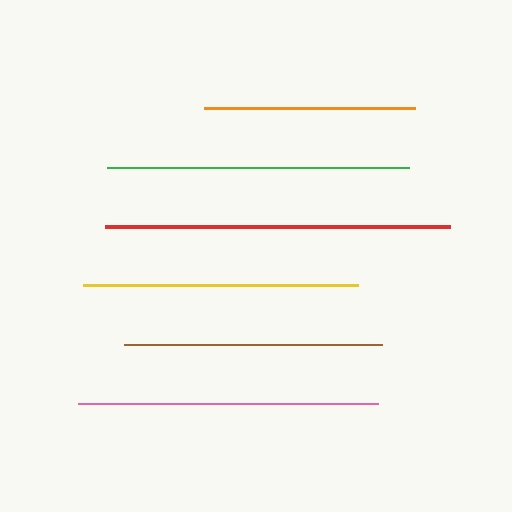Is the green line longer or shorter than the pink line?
The green line is longer than the pink line.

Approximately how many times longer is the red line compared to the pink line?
The red line is approximately 1.1 times the length of the pink line.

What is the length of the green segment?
The green segment is approximately 301 pixels long.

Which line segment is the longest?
The red line is the longest at approximately 344 pixels.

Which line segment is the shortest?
The orange line is the shortest at approximately 211 pixels.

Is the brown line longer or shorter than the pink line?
The pink line is longer than the brown line.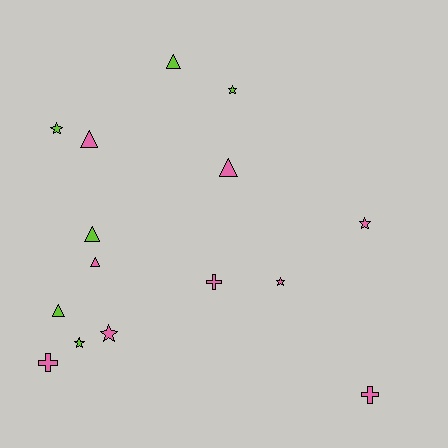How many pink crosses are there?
There are 3 pink crosses.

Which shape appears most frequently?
Triangle, with 6 objects.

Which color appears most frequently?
Pink, with 9 objects.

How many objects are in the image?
There are 15 objects.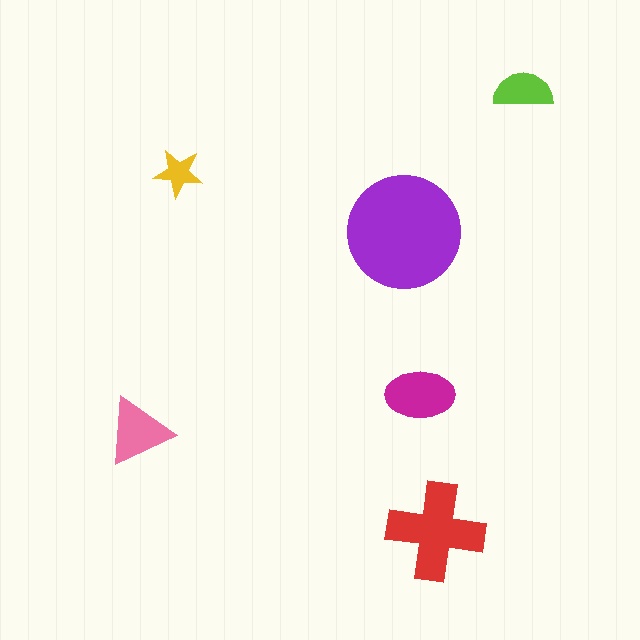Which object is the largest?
The purple circle.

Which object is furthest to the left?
The pink triangle is leftmost.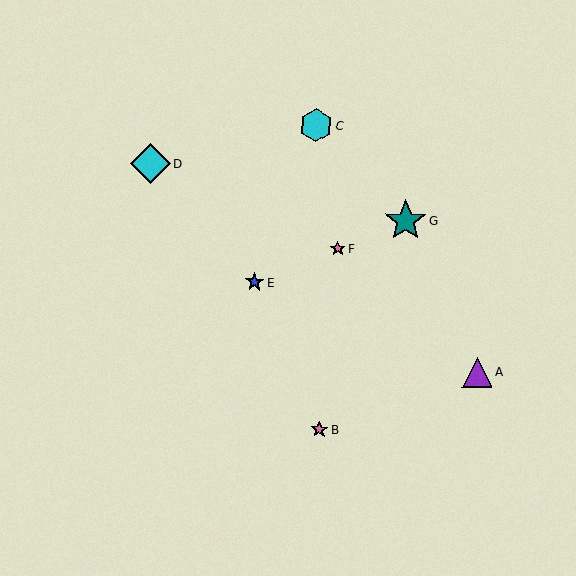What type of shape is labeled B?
Shape B is a pink star.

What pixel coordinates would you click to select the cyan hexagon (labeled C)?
Click at (316, 125) to select the cyan hexagon C.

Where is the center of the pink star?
The center of the pink star is at (319, 429).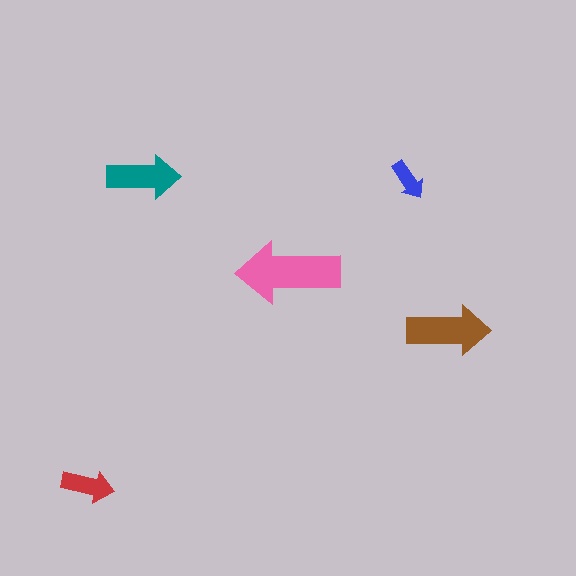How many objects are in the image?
There are 5 objects in the image.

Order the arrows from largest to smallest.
the pink one, the brown one, the teal one, the red one, the blue one.